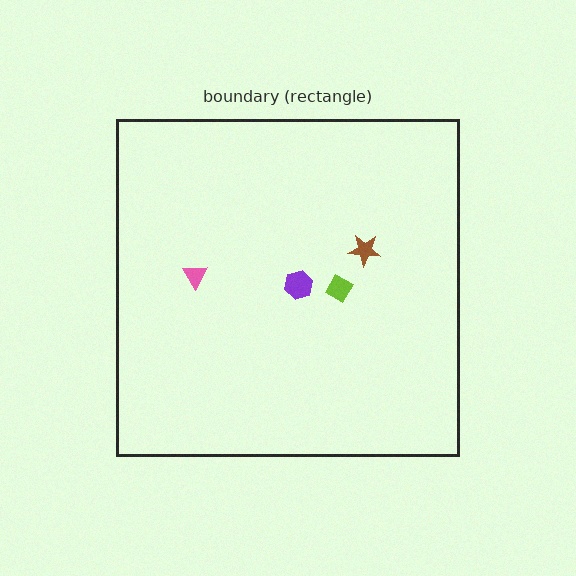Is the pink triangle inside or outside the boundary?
Inside.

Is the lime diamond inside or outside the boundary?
Inside.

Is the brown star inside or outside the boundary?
Inside.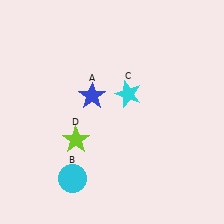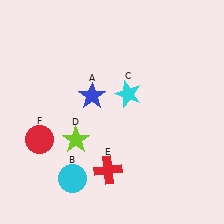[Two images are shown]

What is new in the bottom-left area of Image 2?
A red circle (F) was added in the bottom-left area of Image 2.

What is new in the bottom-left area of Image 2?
A red cross (E) was added in the bottom-left area of Image 2.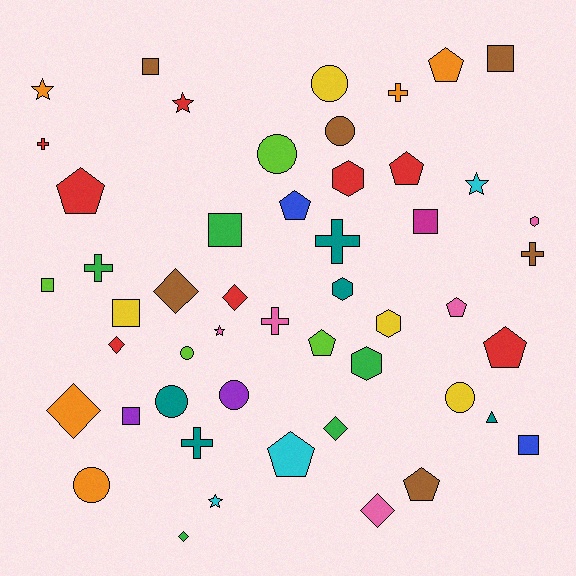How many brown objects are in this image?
There are 6 brown objects.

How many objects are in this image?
There are 50 objects.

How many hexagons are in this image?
There are 5 hexagons.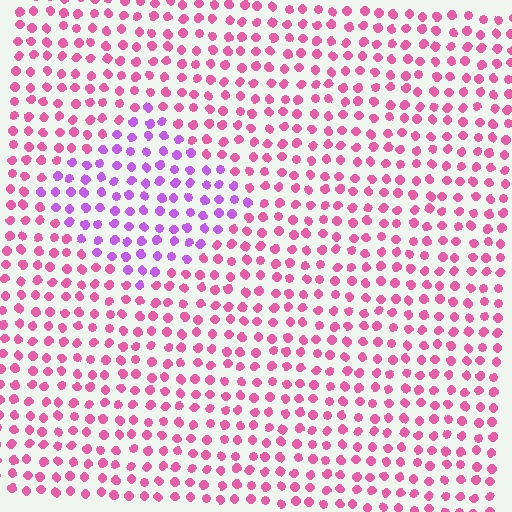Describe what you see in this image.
The image is filled with small pink elements in a uniform arrangement. A diamond-shaped region is visible where the elements are tinted to a slightly different hue, forming a subtle color boundary.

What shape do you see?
I see a diamond.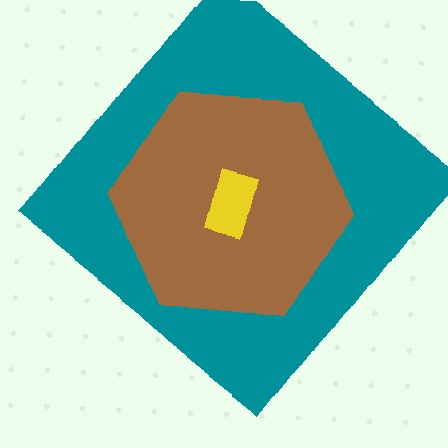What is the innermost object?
The yellow rectangle.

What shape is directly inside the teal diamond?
The brown hexagon.